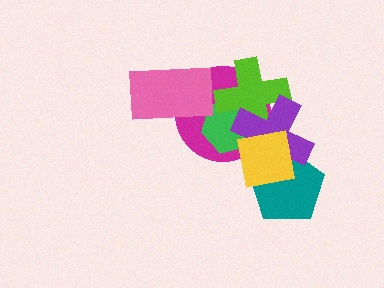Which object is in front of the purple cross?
The yellow square is in front of the purple cross.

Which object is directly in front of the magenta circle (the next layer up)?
The green hexagon is directly in front of the magenta circle.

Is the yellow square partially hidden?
No, no other shape covers it.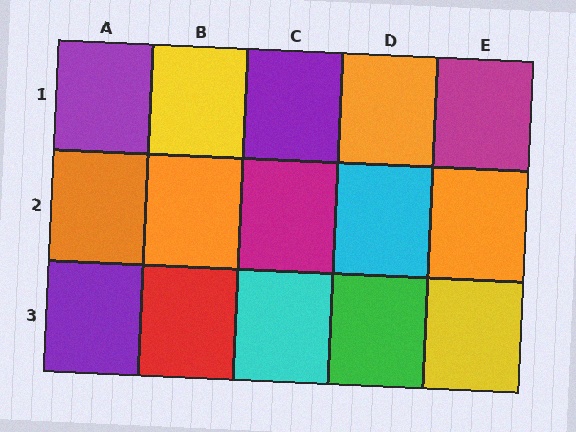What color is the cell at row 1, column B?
Yellow.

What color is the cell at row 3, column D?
Green.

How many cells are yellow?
2 cells are yellow.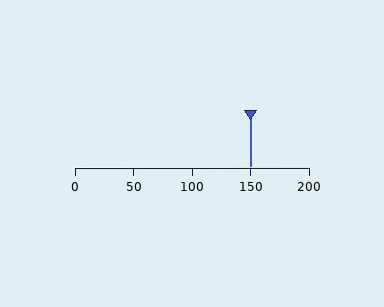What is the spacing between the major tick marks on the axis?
The major ticks are spaced 50 apart.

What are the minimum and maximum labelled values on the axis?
The axis runs from 0 to 200.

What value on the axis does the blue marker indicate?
The marker indicates approximately 150.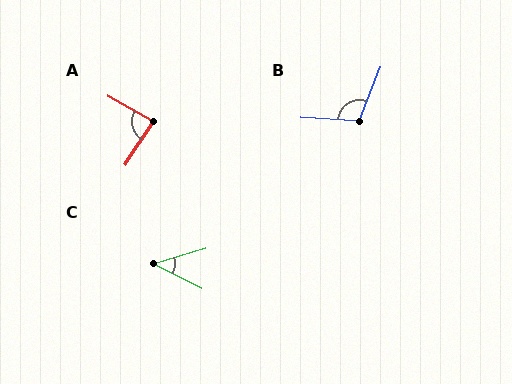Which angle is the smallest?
C, at approximately 44 degrees.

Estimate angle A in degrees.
Approximately 86 degrees.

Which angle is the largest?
B, at approximately 108 degrees.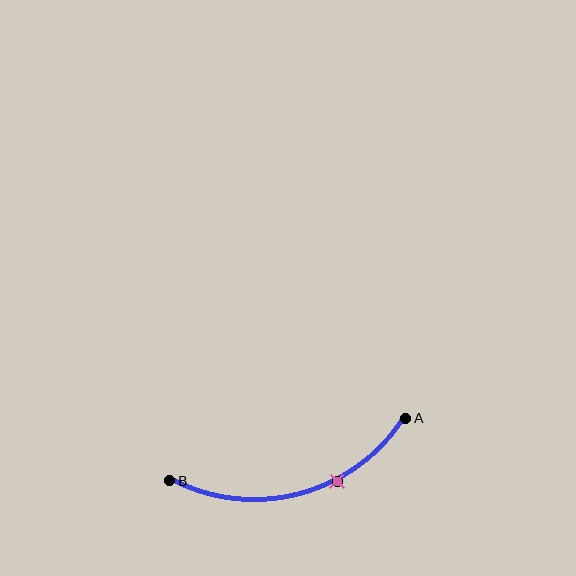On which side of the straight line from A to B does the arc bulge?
The arc bulges below the straight line connecting A and B.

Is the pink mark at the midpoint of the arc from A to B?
No. The pink mark lies on the arc but is closer to endpoint A. The arc midpoint would be at the point on the curve equidistant along the arc from both A and B.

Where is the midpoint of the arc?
The arc midpoint is the point on the curve farthest from the straight line joining A and B. It sits below that line.